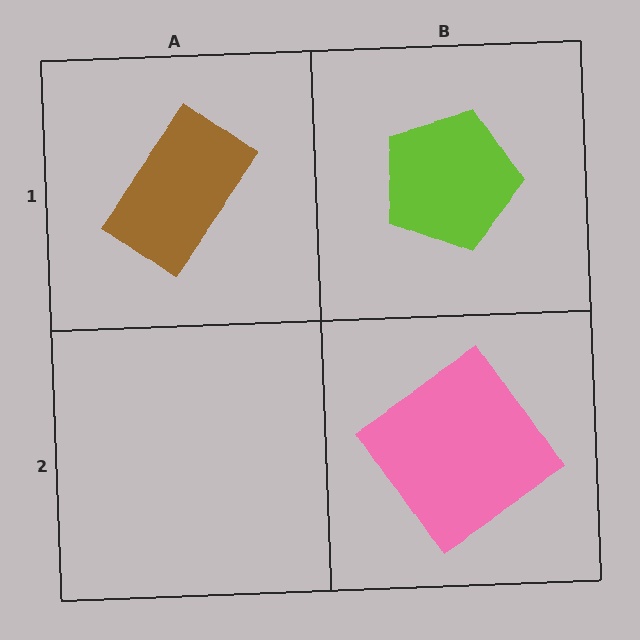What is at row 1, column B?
A lime pentagon.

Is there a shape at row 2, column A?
No, that cell is empty.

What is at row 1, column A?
A brown rectangle.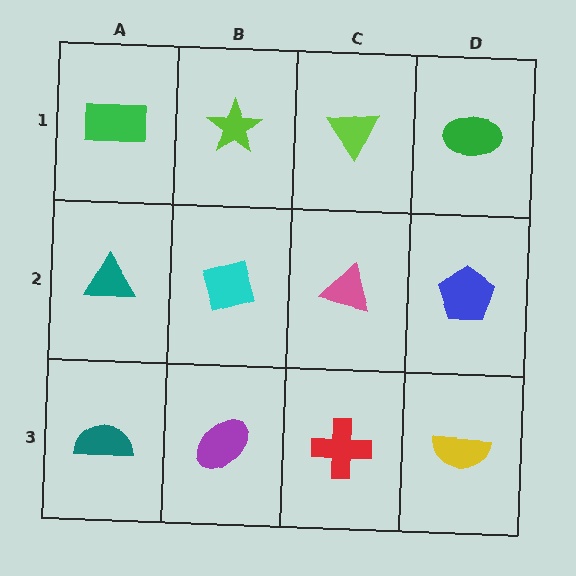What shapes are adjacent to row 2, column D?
A green ellipse (row 1, column D), a yellow semicircle (row 3, column D), a pink triangle (row 2, column C).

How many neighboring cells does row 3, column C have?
3.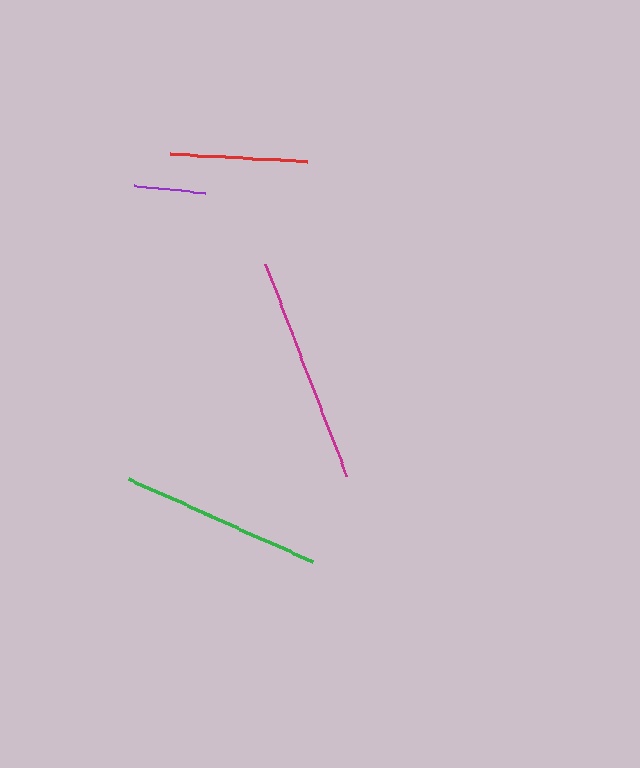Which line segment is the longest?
The magenta line is the longest at approximately 227 pixels.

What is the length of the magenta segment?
The magenta segment is approximately 227 pixels long.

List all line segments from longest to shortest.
From longest to shortest: magenta, green, red, purple.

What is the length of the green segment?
The green segment is approximately 202 pixels long.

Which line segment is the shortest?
The purple line is the shortest at approximately 71 pixels.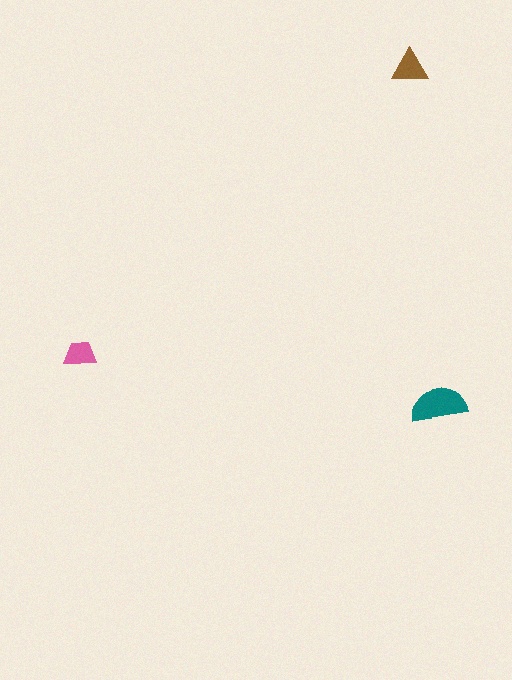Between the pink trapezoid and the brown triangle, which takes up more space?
The brown triangle.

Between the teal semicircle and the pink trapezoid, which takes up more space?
The teal semicircle.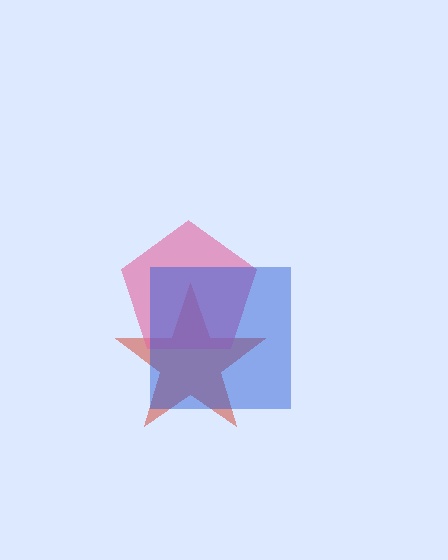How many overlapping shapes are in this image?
There are 3 overlapping shapes in the image.